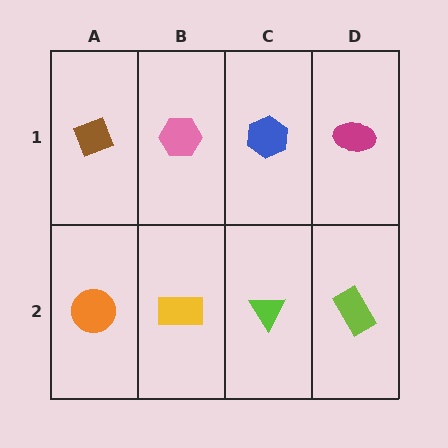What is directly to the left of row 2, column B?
An orange circle.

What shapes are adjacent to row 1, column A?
An orange circle (row 2, column A), a pink hexagon (row 1, column B).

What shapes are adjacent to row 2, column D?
A magenta ellipse (row 1, column D), a lime triangle (row 2, column C).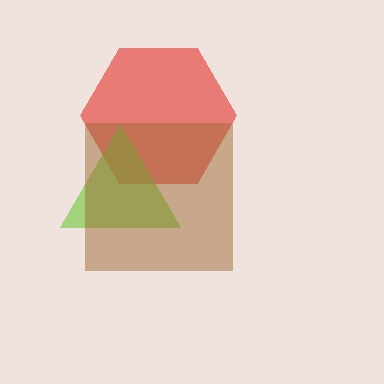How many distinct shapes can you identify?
There are 3 distinct shapes: a red hexagon, a lime triangle, a brown square.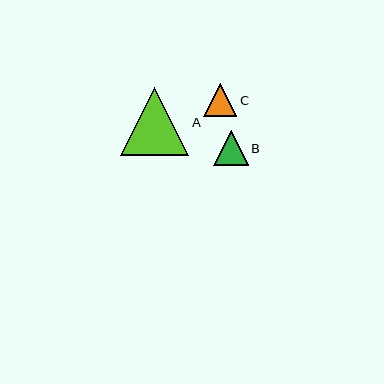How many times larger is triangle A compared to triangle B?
Triangle A is approximately 2.0 times the size of triangle B.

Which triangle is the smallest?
Triangle C is the smallest with a size of approximately 33 pixels.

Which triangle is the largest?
Triangle A is the largest with a size of approximately 68 pixels.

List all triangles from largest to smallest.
From largest to smallest: A, B, C.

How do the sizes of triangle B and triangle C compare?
Triangle B and triangle C are approximately the same size.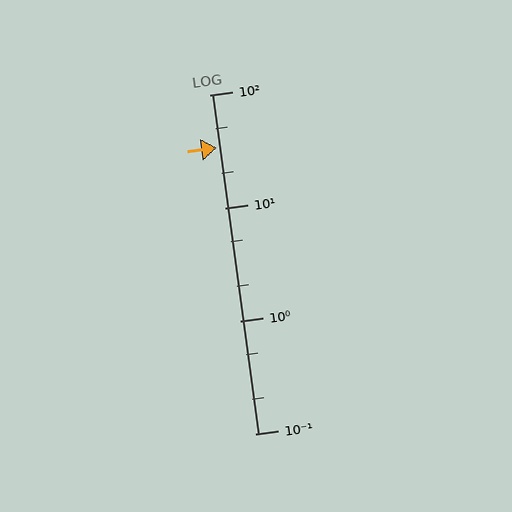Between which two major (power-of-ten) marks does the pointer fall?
The pointer is between 10 and 100.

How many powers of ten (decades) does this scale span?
The scale spans 3 decades, from 0.1 to 100.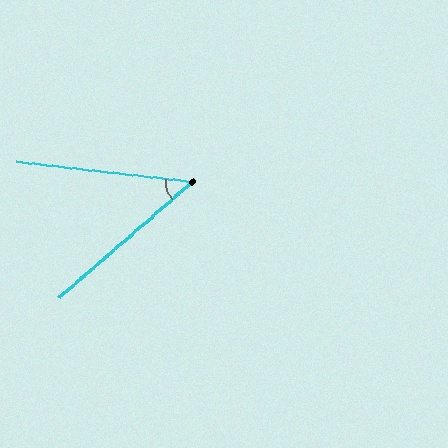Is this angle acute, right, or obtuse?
It is acute.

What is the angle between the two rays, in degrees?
Approximately 47 degrees.